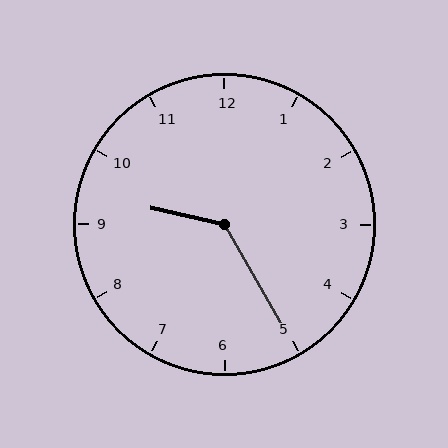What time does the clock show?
9:25.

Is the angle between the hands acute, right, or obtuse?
It is obtuse.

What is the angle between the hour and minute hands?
Approximately 132 degrees.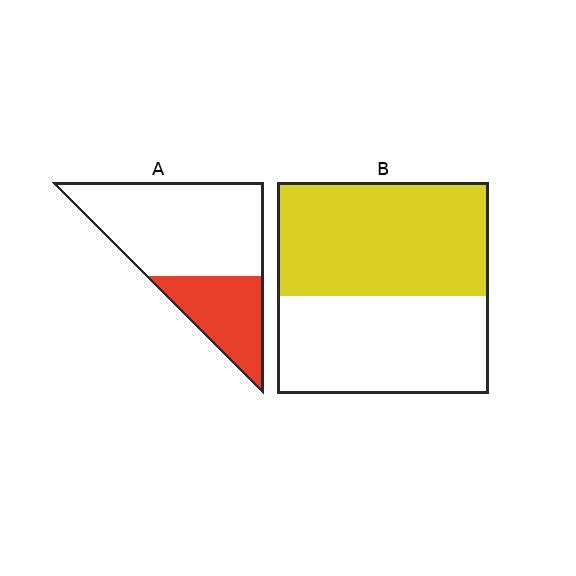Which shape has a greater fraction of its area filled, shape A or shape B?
Shape B.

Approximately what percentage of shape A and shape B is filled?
A is approximately 30% and B is approximately 55%.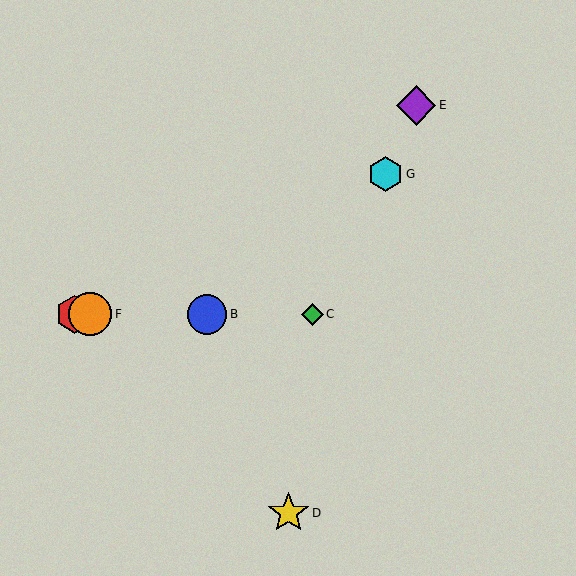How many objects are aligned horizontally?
4 objects (A, B, C, F) are aligned horizontally.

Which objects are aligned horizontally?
Objects A, B, C, F are aligned horizontally.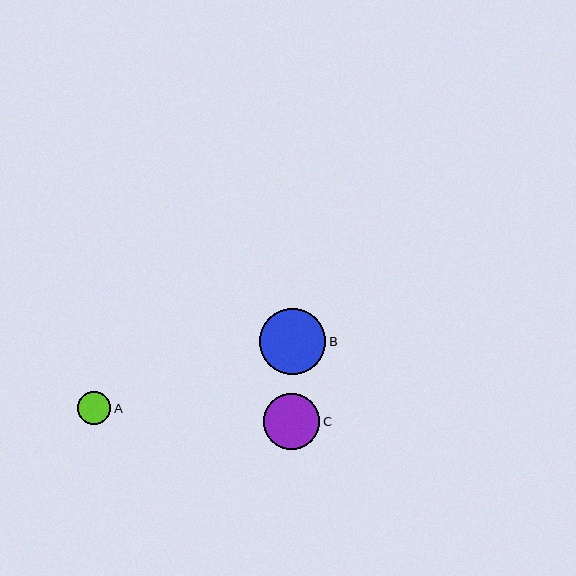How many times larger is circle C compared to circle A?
Circle C is approximately 1.7 times the size of circle A.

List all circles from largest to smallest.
From largest to smallest: B, C, A.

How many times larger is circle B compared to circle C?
Circle B is approximately 1.2 times the size of circle C.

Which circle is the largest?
Circle B is the largest with a size of approximately 66 pixels.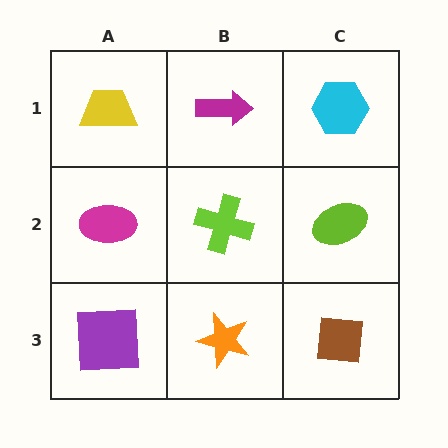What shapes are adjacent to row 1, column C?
A lime ellipse (row 2, column C), a magenta arrow (row 1, column B).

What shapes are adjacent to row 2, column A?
A yellow trapezoid (row 1, column A), a purple square (row 3, column A), a lime cross (row 2, column B).